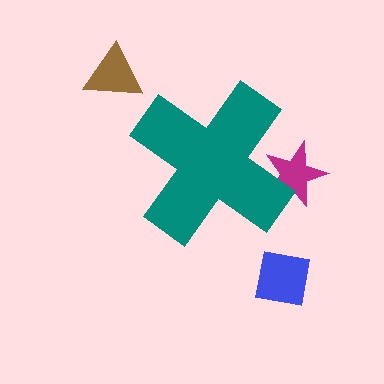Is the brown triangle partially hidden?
No, the brown triangle is fully visible.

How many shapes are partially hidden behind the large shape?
1 shape is partially hidden.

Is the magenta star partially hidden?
Yes, the magenta star is partially hidden behind the teal cross.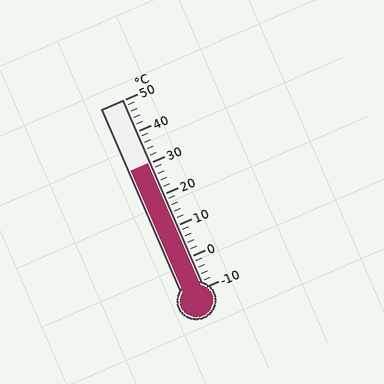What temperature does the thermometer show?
The thermometer shows approximately 30°C.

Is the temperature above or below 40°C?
The temperature is below 40°C.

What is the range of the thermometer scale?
The thermometer scale ranges from -10°C to 50°C.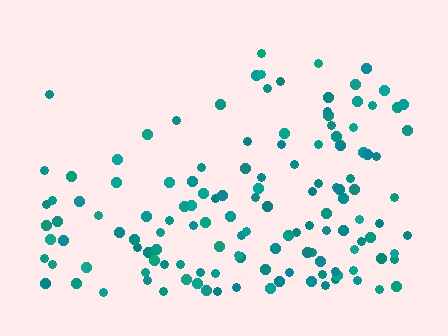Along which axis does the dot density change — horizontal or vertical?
Vertical.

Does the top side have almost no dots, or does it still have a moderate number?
Still a moderate number, just noticeably fewer than the bottom.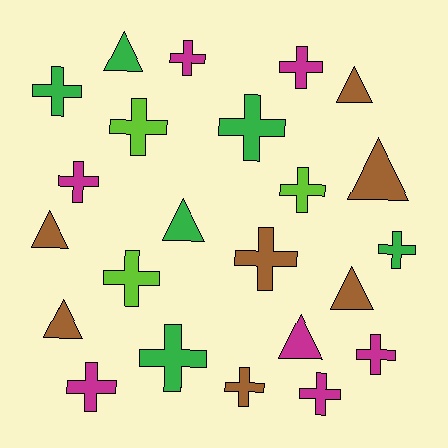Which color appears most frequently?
Magenta, with 7 objects.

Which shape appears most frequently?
Cross, with 15 objects.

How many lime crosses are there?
There are 3 lime crosses.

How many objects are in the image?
There are 23 objects.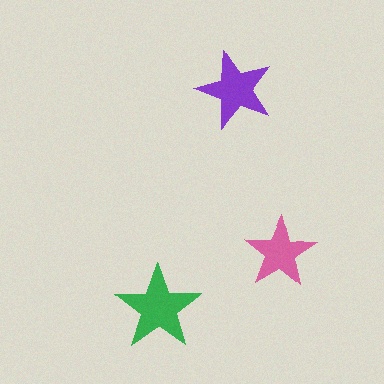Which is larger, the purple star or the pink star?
The purple one.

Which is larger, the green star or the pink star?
The green one.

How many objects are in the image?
There are 3 objects in the image.